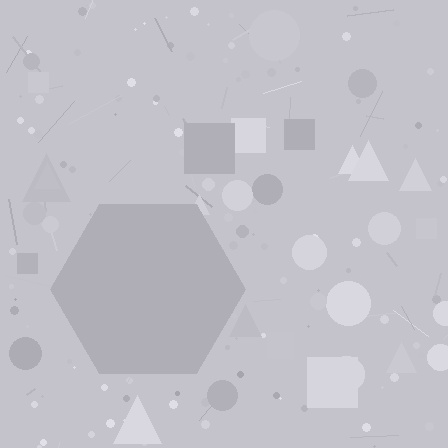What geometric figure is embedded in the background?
A hexagon is embedded in the background.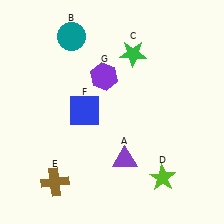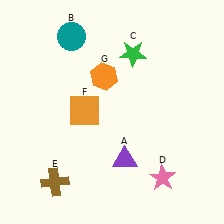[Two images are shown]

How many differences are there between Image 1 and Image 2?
There are 3 differences between the two images.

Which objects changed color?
D changed from lime to pink. F changed from blue to orange. G changed from purple to orange.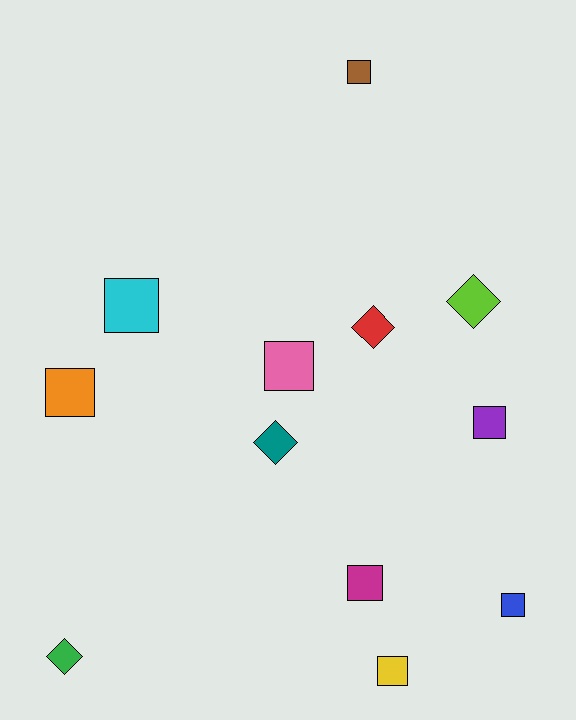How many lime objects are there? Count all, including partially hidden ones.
There is 1 lime object.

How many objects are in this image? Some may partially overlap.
There are 12 objects.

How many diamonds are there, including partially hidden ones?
There are 4 diamonds.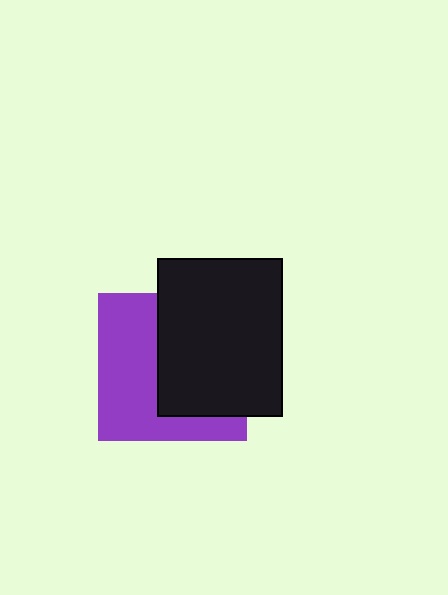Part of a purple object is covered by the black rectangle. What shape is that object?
It is a square.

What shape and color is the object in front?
The object in front is a black rectangle.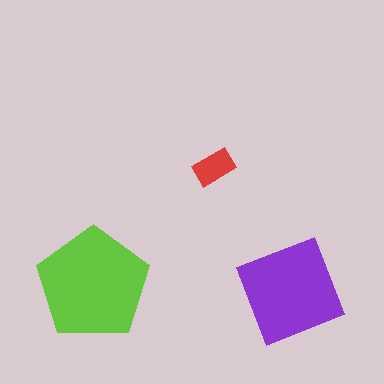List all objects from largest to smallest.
The lime pentagon, the purple square, the red rectangle.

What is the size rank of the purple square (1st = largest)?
2nd.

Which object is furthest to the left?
The lime pentagon is leftmost.